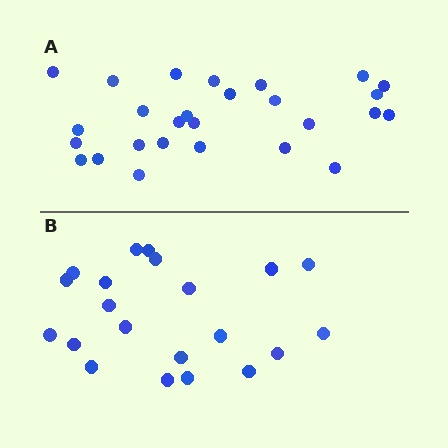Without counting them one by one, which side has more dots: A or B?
Region A (the top region) has more dots.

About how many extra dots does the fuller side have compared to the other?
Region A has about 6 more dots than region B.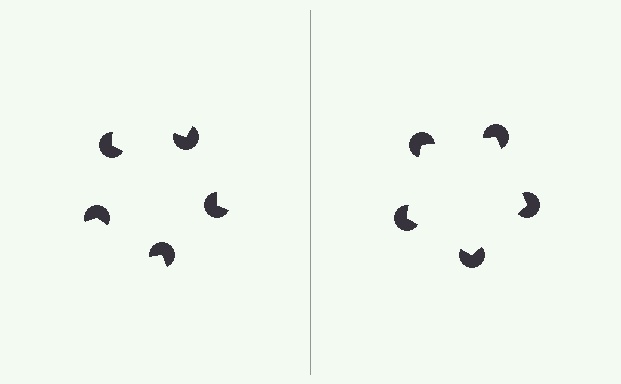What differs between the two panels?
The pac-man discs are positioned identically on both sides; only the wedge orientations differ. On the right they align to a pentagon; on the left they are misaligned.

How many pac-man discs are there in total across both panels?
10 — 5 on each side.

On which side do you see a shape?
An illusory pentagon appears on the right side. On the left side the wedge cuts are rotated, so no coherent shape forms.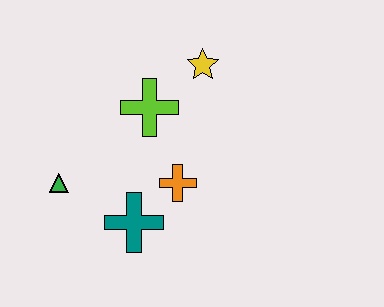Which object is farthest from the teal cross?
The yellow star is farthest from the teal cross.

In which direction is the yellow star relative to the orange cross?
The yellow star is above the orange cross.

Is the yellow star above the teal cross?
Yes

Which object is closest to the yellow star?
The lime cross is closest to the yellow star.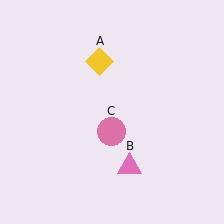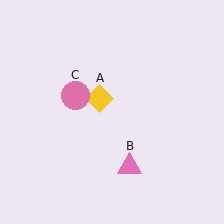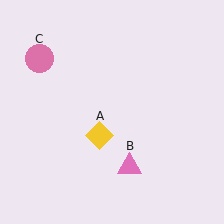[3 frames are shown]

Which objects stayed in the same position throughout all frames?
Pink triangle (object B) remained stationary.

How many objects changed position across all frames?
2 objects changed position: yellow diamond (object A), pink circle (object C).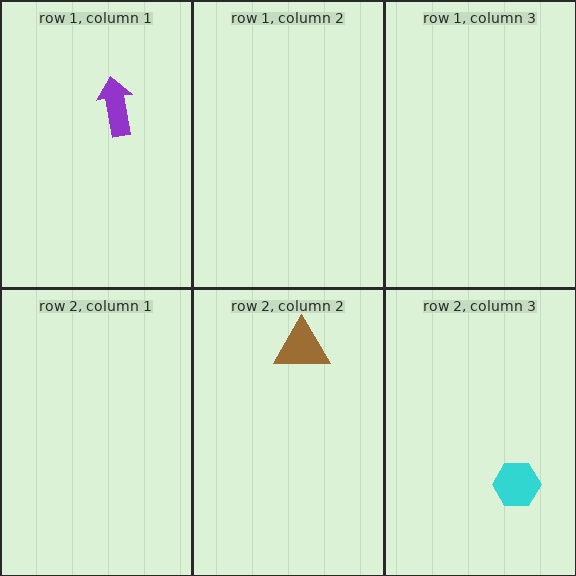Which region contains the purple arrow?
The row 1, column 1 region.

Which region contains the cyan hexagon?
The row 2, column 3 region.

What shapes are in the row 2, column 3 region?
The cyan hexagon.